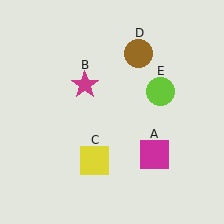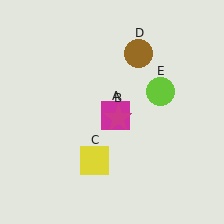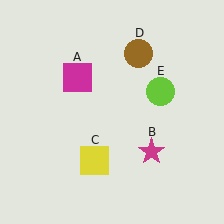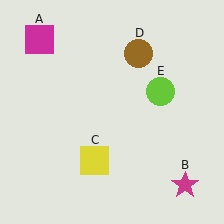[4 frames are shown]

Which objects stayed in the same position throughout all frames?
Yellow square (object C) and brown circle (object D) and lime circle (object E) remained stationary.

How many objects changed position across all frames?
2 objects changed position: magenta square (object A), magenta star (object B).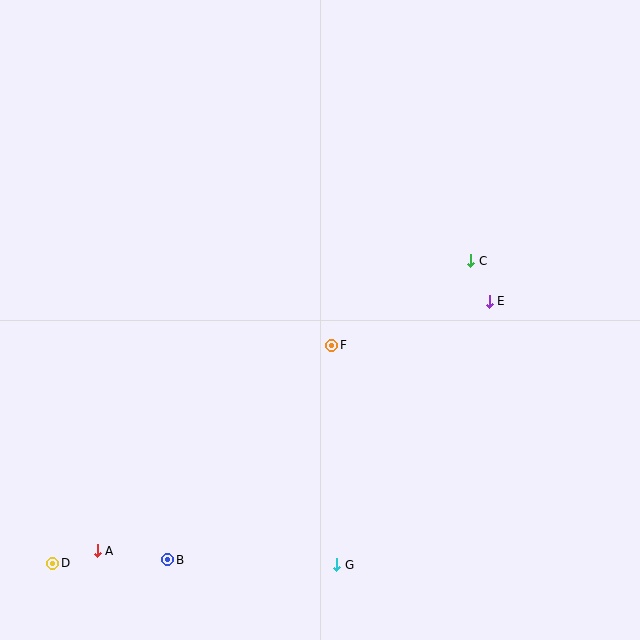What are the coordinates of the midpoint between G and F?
The midpoint between G and F is at (334, 455).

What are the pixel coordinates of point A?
Point A is at (97, 551).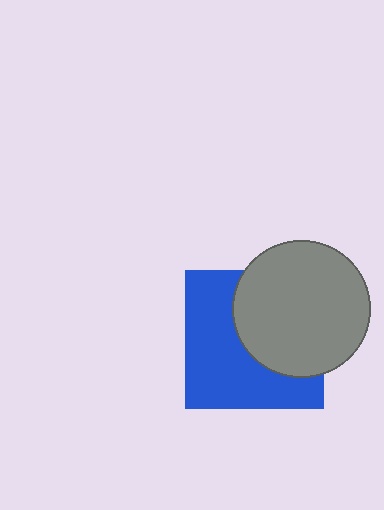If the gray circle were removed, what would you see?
You would see the complete blue square.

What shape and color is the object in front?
The object in front is a gray circle.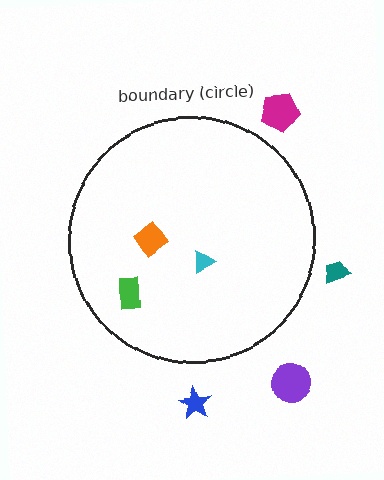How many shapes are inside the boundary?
3 inside, 4 outside.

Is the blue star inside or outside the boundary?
Outside.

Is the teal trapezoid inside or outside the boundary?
Outside.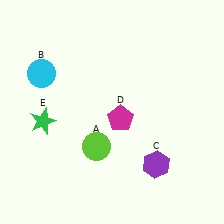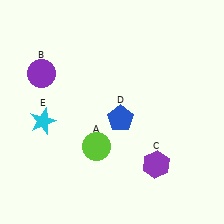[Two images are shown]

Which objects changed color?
B changed from cyan to purple. D changed from magenta to blue. E changed from green to cyan.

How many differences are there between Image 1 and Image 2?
There are 3 differences between the two images.